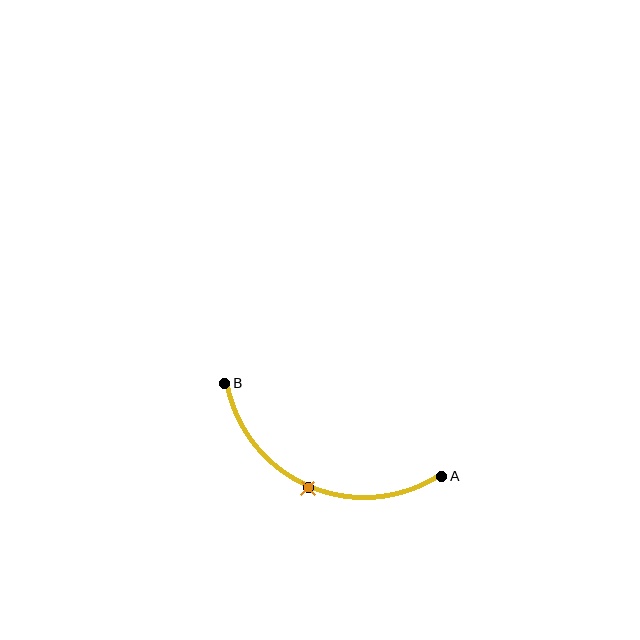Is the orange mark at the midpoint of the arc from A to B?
Yes. The orange mark lies on the arc at equal arc-length from both A and B — it is the arc midpoint.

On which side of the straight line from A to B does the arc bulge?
The arc bulges below the straight line connecting A and B.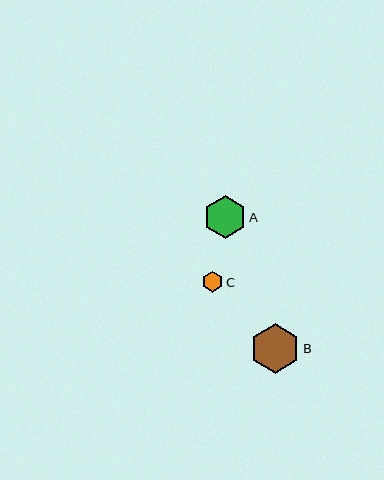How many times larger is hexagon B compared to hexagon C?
Hexagon B is approximately 2.3 times the size of hexagon C.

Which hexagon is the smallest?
Hexagon C is the smallest with a size of approximately 21 pixels.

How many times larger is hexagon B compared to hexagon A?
Hexagon B is approximately 1.2 times the size of hexagon A.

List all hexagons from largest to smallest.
From largest to smallest: B, A, C.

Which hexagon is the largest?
Hexagon B is the largest with a size of approximately 50 pixels.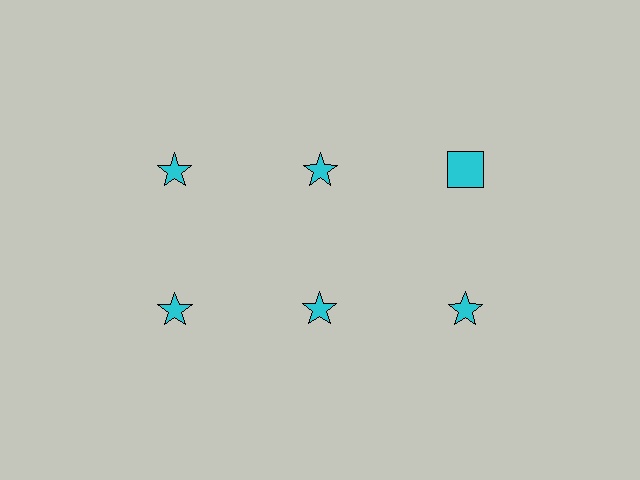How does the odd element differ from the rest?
It has a different shape: square instead of star.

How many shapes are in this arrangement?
There are 6 shapes arranged in a grid pattern.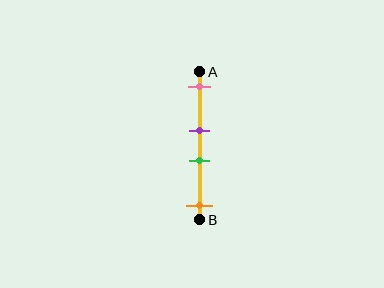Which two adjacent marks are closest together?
The purple and green marks are the closest adjacent pair.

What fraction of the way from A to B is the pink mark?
The pink mark is approximately 10% (0.1) of the way from A to B.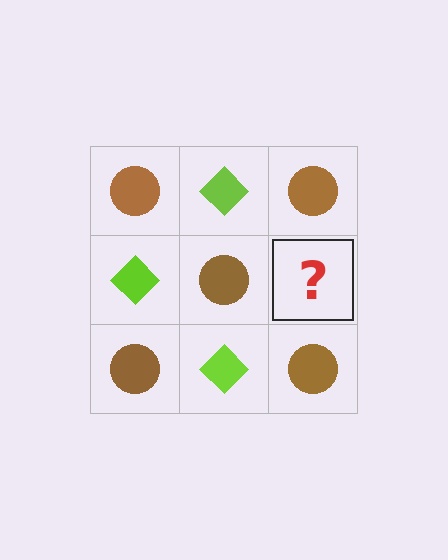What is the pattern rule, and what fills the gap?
The rule is that it alternates brown circle and lime diamond in a checkerboard pattern. The gap should be filled with a lime diamond.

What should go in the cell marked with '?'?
The missing cell should contain a lime diamond.